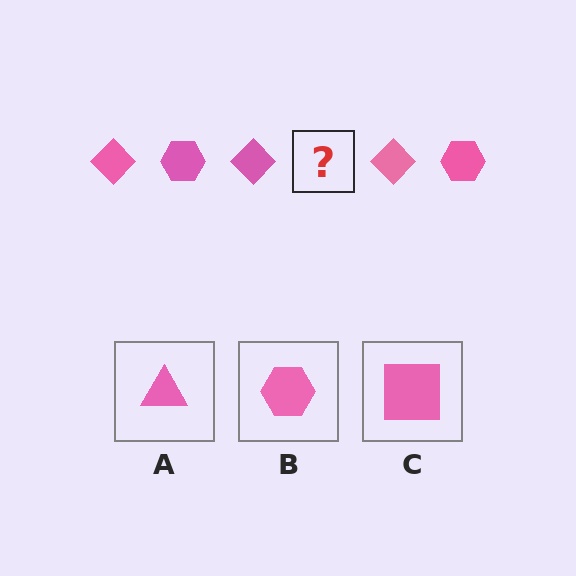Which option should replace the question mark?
Option B.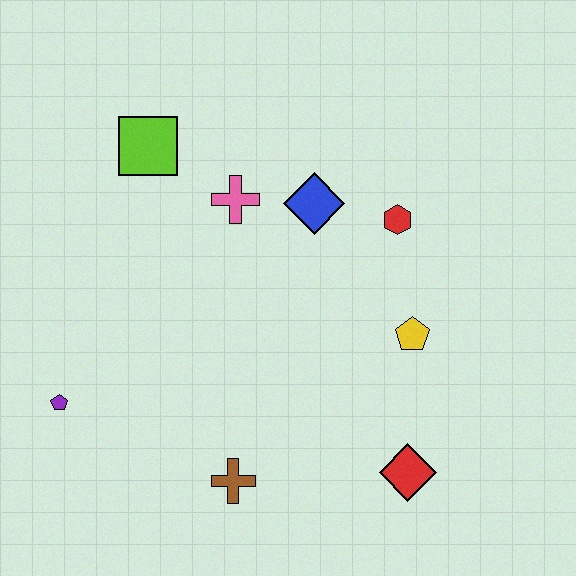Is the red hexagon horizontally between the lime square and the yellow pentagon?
Yes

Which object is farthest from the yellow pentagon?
The purple pentagon is farthest from the yellow pentagon.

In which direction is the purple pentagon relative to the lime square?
The purple pentagon is below the lime square.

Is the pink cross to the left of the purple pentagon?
No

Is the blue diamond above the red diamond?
Yes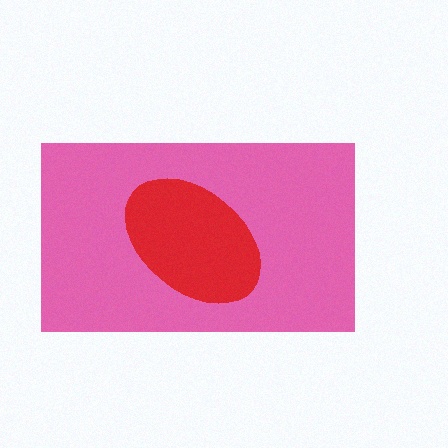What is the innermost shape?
The red ellipse.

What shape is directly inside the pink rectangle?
The red ellipse.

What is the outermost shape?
The pink rectangle.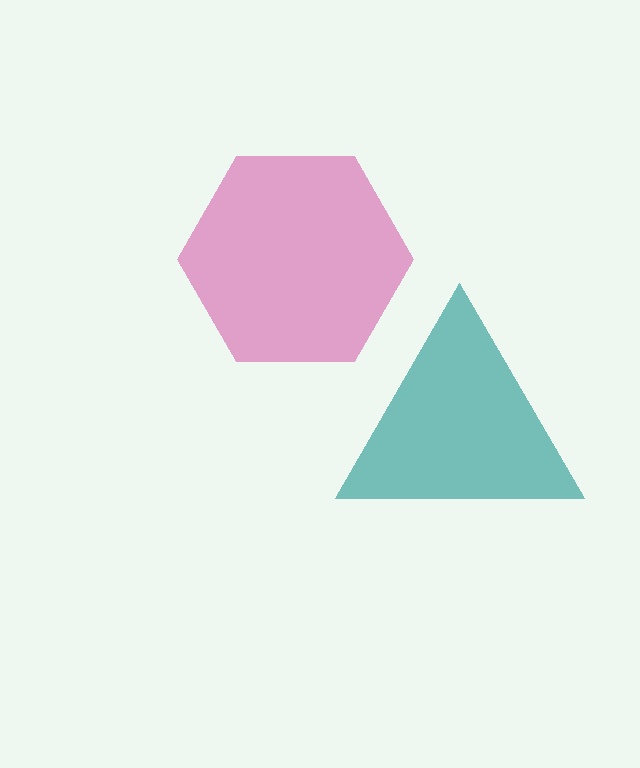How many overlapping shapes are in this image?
There are 2 overlapping shapes in the image.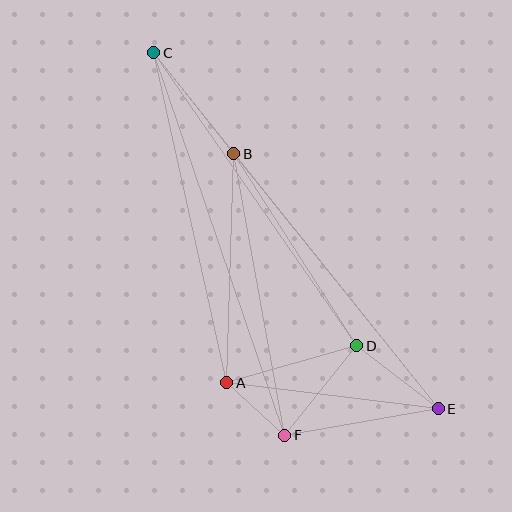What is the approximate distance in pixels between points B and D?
The distance between B and D is approximately 228 pixels.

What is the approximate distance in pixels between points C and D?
The distance between C and D is approximately 357 pixels.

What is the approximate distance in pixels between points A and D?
The distance between A and D is approximately 135 pixels.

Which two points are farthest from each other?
Points C and E are farthest from each other.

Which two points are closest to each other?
Points A and F are closest to each other.